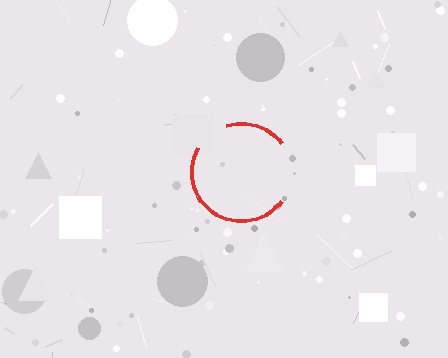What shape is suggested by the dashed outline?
The dashed outline suggests a circle.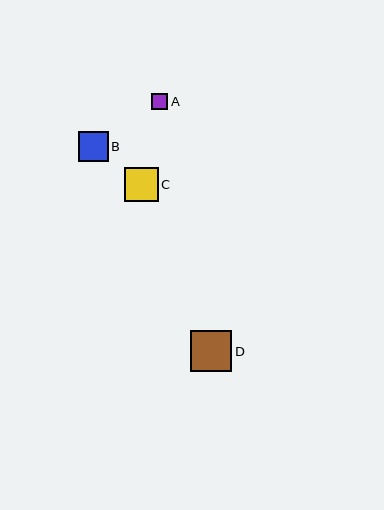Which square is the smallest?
Square A is the smallest with a size of approximately 16 pixels.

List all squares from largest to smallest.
From largest to smallest: D, C, B, A.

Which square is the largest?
Square D is the largest with a size of approximately 41 pixels.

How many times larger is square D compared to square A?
Square D is approximately 2.6 times the size of square A.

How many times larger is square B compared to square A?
Square B is approximately 1.9 times the size of square A.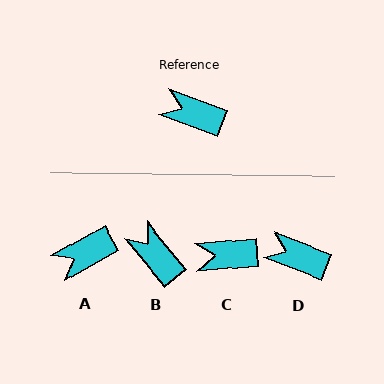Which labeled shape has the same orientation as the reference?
D.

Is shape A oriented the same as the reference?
No, it is off by about 50 degrees.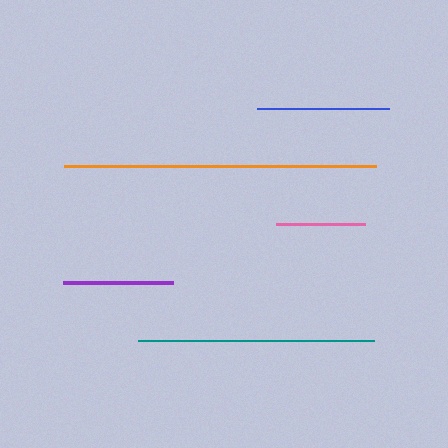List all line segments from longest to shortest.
From longest to shortest: orange, teal, blue, purple, pink.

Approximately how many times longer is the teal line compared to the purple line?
The teal line is approximately 2.2 times the length of the purple line.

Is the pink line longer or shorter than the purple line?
The purple line is longer than the pink line.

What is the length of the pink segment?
The pink segment is approximately 89 pixels long.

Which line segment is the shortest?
The pink line is the shortest at approximately 89 pixels.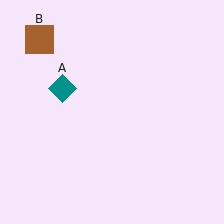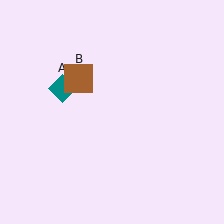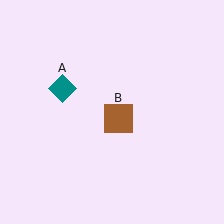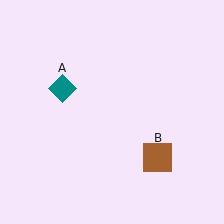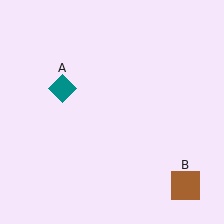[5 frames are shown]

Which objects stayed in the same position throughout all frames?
Teal diamond (object A) remained stationary.